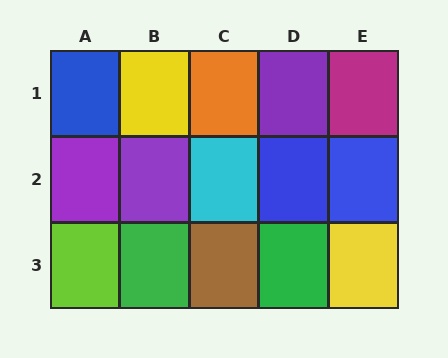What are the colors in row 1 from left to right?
Blue, yellow, orange, purple, magenta.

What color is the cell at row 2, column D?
Blue.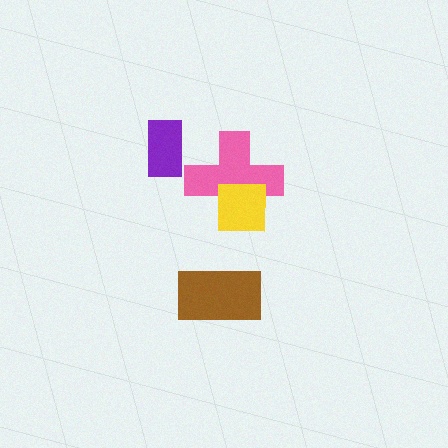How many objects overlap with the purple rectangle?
0 objects overlap with the purple rectangle.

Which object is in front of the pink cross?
The yellow square is in front of the pink cross.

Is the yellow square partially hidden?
No, no other shape covers it.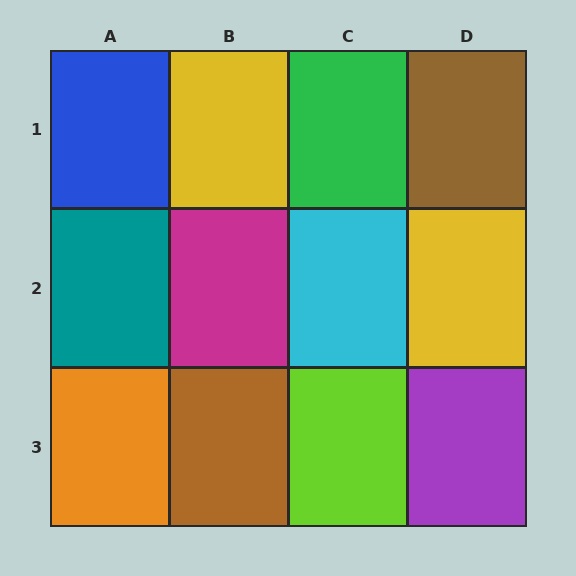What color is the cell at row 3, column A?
Orange.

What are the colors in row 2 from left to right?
Teal, magenta, cyan, yellow.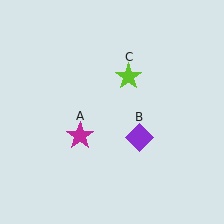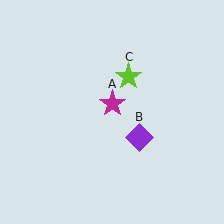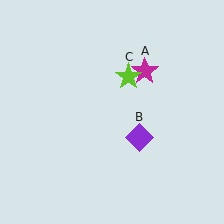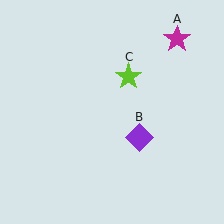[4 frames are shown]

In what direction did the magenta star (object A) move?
The magenta star (object A) moved up and to the right.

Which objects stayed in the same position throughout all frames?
Purple diamond (object B) and lime star (object C) remained stationary.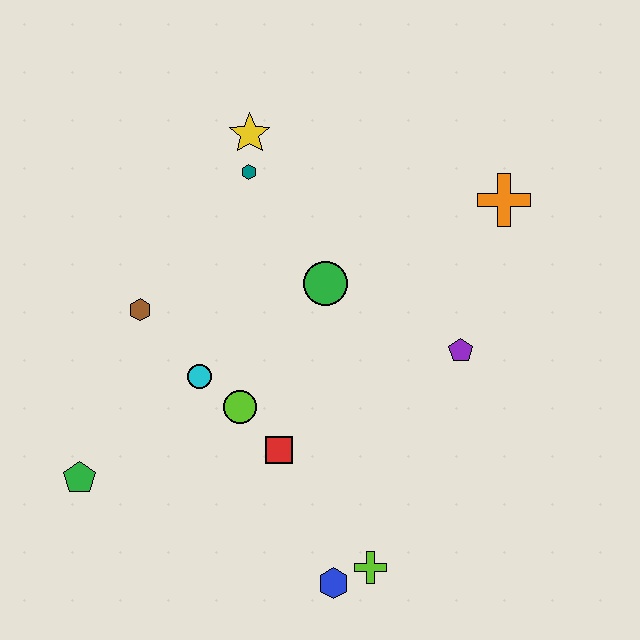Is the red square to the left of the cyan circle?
No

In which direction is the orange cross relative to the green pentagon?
The orange cross is to the right of the green pentagon.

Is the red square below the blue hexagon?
No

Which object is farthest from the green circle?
The green pentagon is farthest from the green circle.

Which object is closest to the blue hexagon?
The lime cross is closest to the blue hexagon.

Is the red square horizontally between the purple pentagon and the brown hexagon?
Yes